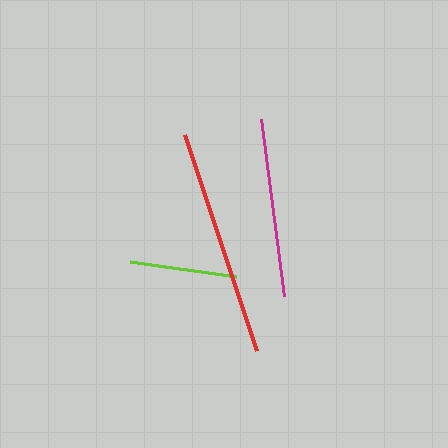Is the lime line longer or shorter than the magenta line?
The magenta line is longer than the lime line.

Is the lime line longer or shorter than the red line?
The red line is longer than the lime line.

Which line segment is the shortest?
The lime line is the shortest at approximately 107 pixels.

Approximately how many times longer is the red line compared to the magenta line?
The red line is approximately 1.3 times the length of the magenta line.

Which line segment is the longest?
The red line is the longest at approximately 227 pixels.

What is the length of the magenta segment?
The magenta segment is approximately 179 pixels long.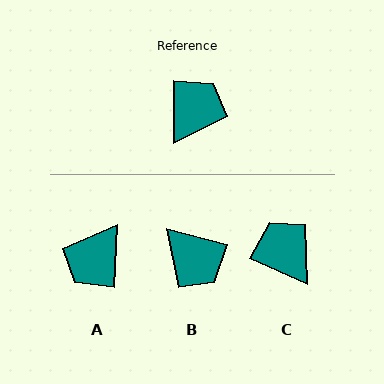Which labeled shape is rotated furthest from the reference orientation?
A, about 177 degrees away.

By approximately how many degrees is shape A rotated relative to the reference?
Approximately 177 degrees counter-clockwise.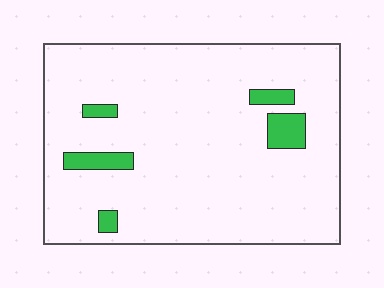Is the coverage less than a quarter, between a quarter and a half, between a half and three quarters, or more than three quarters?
Less than a quarter.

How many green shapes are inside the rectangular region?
5.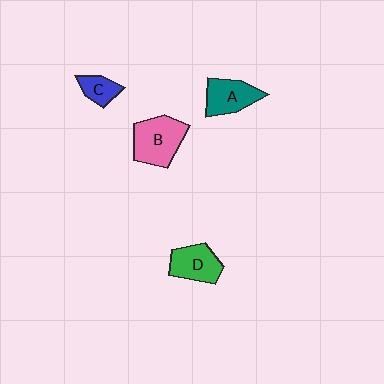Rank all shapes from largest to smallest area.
From largest to smallest: B (pink), A (teal), D (green), C (blue).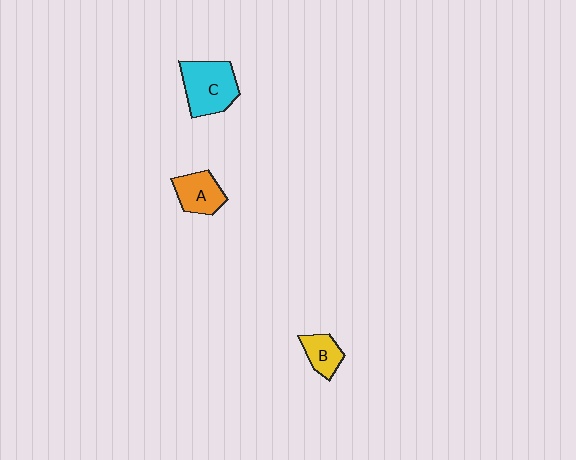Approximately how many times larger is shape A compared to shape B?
Approximately 1.3 times.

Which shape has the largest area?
Shape C (cyan).